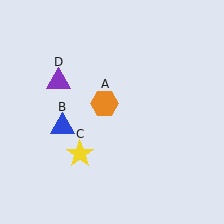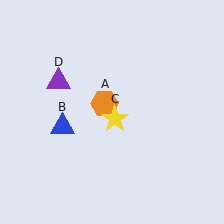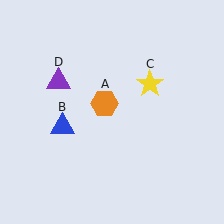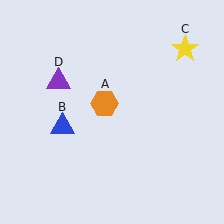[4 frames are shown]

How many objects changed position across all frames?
1 object changed position: yellow star (object C).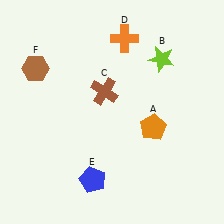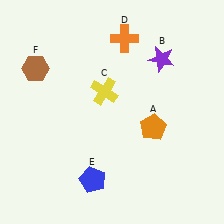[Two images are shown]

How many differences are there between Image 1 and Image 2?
There are 2 differences between the two images.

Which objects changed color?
B changed from lime to purple. C changed from brown to yellow.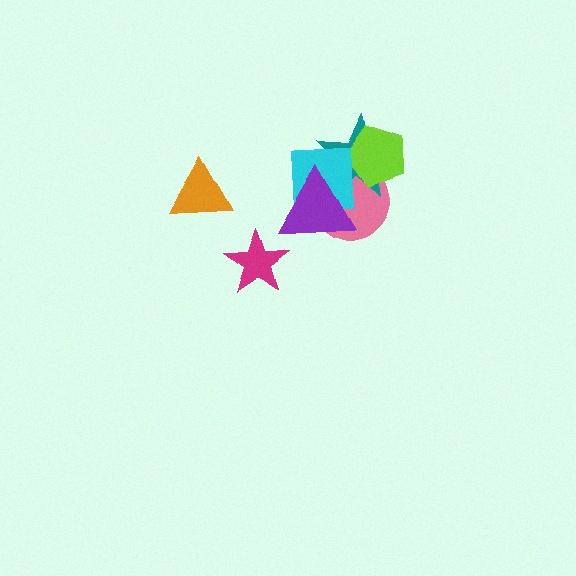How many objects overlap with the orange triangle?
0 objects overlap with the orange triangle.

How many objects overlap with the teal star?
4 objects overlap with the teal star.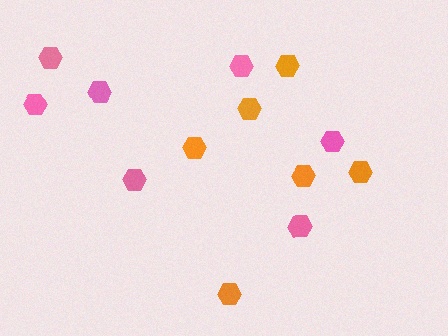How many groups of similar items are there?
There are 2 groups: one group of pink hexagons (7) and one group of orange hexagons (6).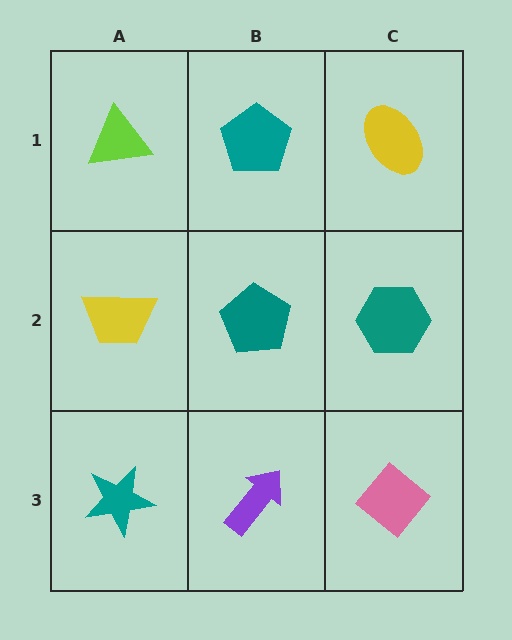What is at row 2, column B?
A teal pentagon.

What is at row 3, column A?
A teal star.